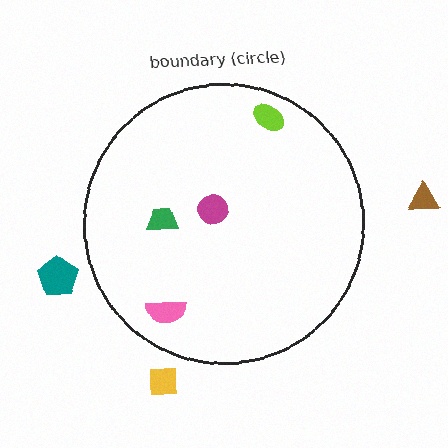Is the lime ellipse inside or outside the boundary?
Inside.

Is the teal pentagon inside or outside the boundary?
Outside.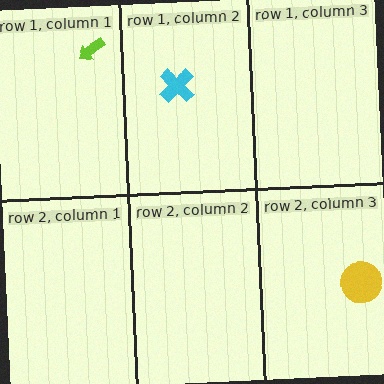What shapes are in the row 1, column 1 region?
The lime arrow.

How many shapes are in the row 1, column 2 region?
1.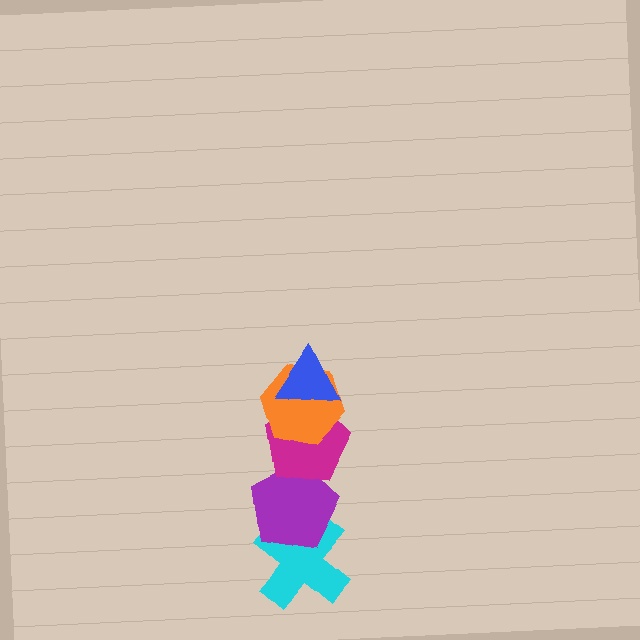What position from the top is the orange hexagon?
The orange hexagon is 2nd from the top.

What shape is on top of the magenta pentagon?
The orange hexagon is on top of the magenta pentagon.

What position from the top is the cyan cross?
The cyan cross is 5th from the top.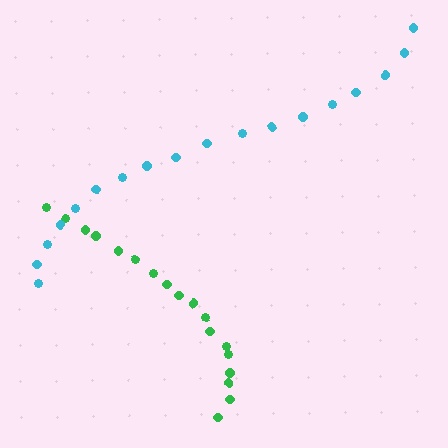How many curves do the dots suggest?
There are 2 distinct paths.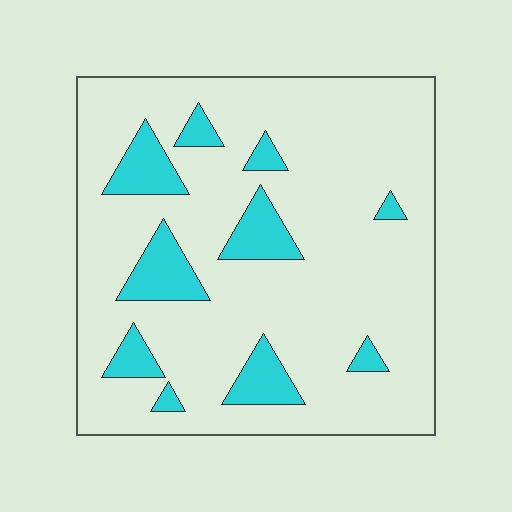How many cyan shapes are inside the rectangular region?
10.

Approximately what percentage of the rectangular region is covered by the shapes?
Approximately 15%.